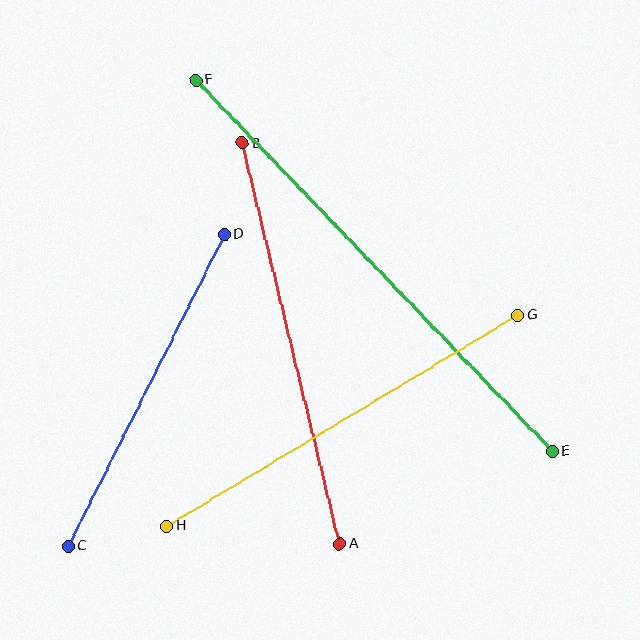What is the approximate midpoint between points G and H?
The midpoint is at approximately (342, 421) pixels.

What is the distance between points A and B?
The distance is approximately 412 pixels.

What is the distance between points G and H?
The distance is approximately 409 pixels.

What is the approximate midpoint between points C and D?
The midpoint is at approximately (146, 390) pixels.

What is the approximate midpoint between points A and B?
The midpoint is at approximately (291, 344) pixels.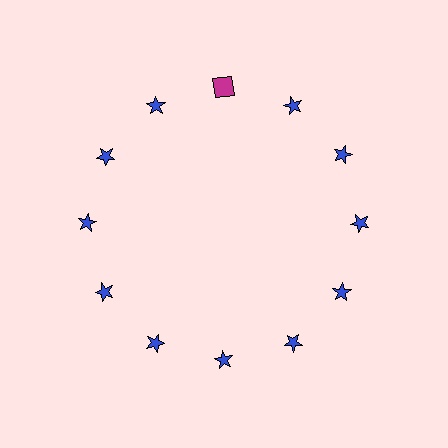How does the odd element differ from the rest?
It differs in both color (magenta instead of blue) and shape (square instead of star).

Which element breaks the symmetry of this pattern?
The magenta square at roughly the 12 o'clock position breaks the symmetry. All other shapes are blue stars.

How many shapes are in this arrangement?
There are 12 shapes arranged in a ring pattern.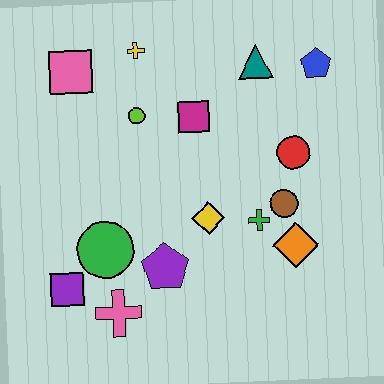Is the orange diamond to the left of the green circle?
No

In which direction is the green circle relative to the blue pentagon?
The green circle is to the left of the blue pentagon.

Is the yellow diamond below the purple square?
No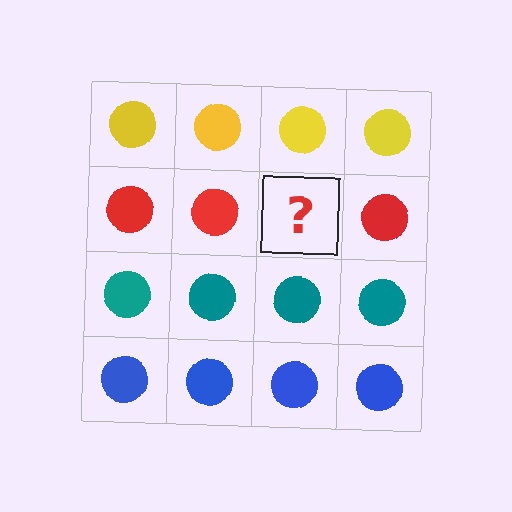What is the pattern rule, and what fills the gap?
The rule is that each row has a consistent color. The gap should be filled with a red circle.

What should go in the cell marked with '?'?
The missing cell should contain a red circle.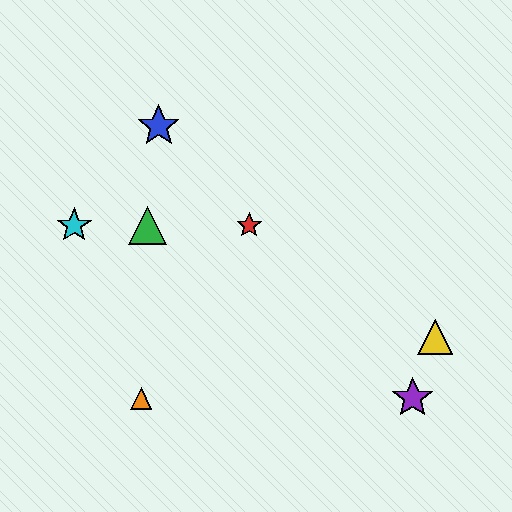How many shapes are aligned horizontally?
3 shapes (the red star, the green triangle, the cyan star) are aligned horizontally.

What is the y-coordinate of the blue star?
The blue star is at y≈126.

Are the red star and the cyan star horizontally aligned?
Yes, both are at y≈225.